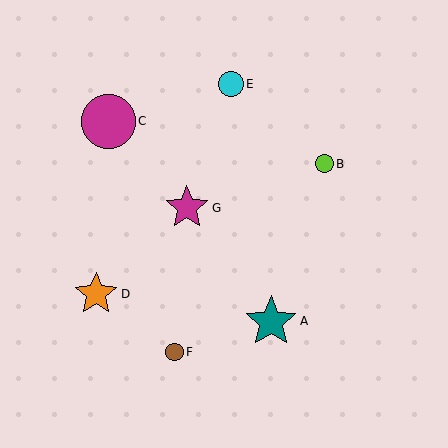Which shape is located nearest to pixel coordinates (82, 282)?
The orange star (labeled D) at (96, 294) is nearest to that location.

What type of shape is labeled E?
Shape E is a cyan circle.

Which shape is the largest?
The magenta circle (labeled C) is the largest.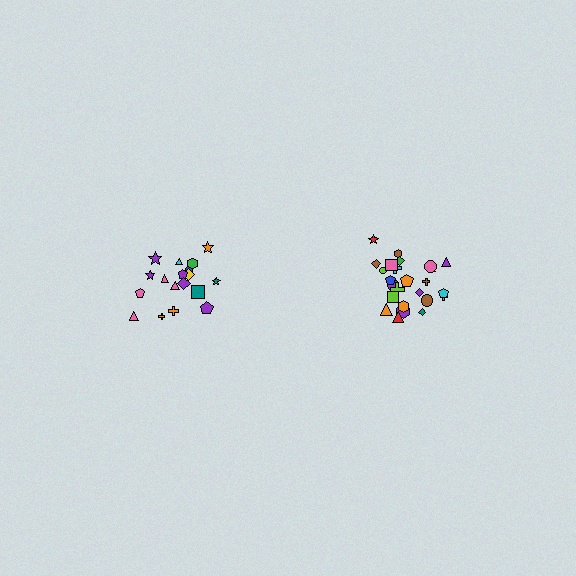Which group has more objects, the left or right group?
The right group.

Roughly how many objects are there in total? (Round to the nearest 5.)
Roughly 45 objects in total.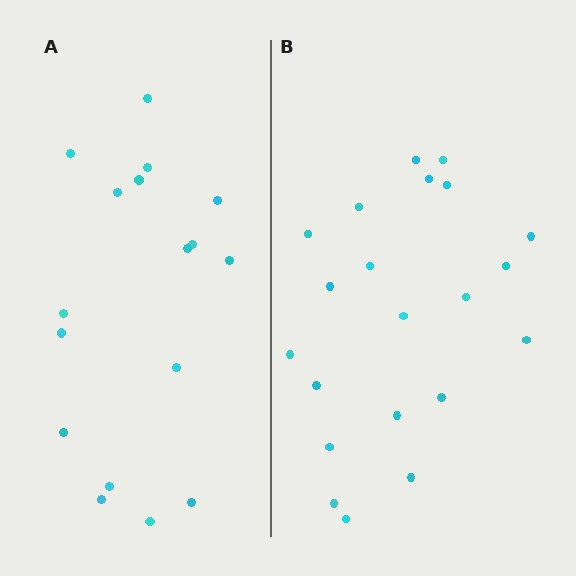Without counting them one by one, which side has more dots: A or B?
Region B (the right region) has more dots.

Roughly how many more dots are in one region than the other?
Region B has about 4 more dots than region A.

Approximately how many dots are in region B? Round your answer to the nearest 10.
About 20 dots. (The exact count is 21, which rounds to 20.)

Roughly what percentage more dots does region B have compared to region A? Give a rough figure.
About 25% more.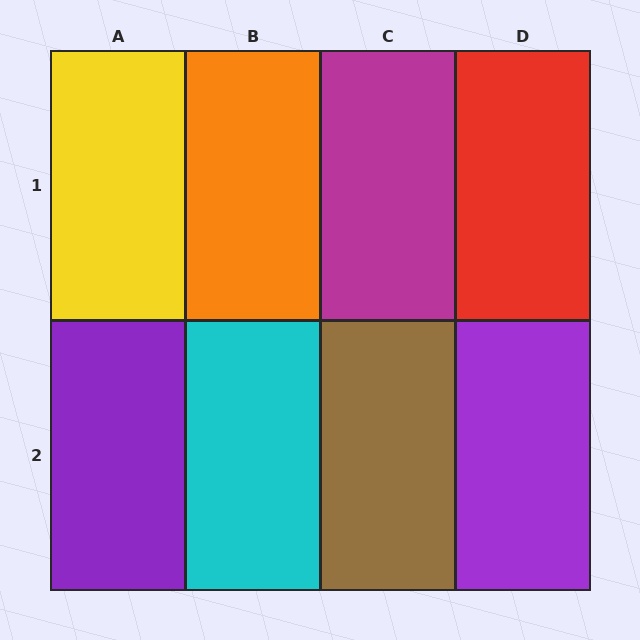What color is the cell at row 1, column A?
Yellow.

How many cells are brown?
1 cell is brown.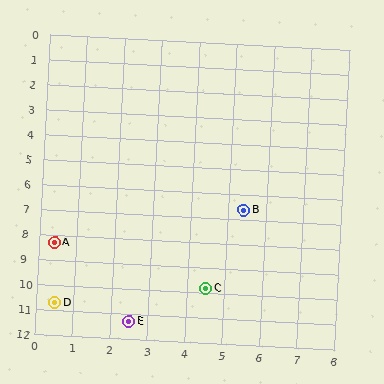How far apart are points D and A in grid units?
Points D and A are about 2.4 grid units apart.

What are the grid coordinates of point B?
Point B is at approximately (5.4, 6.6).